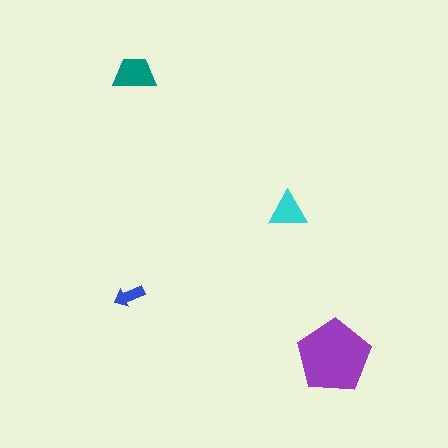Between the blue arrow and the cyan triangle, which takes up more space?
The cyan triangle.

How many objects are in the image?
There are 4 objects in the image.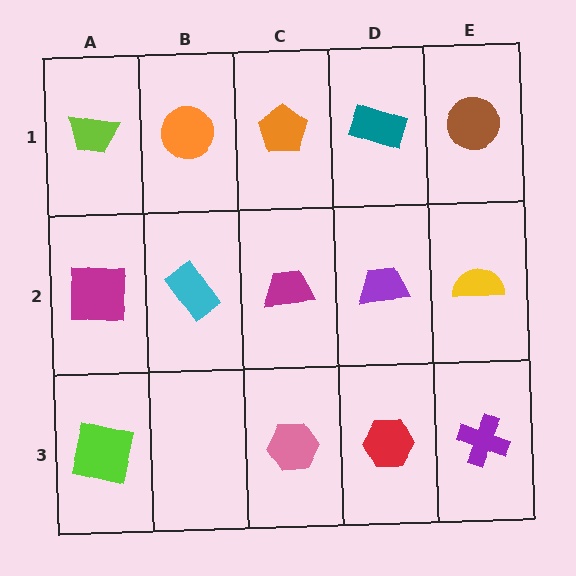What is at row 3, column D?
A red hexagon.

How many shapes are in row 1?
5 shapes.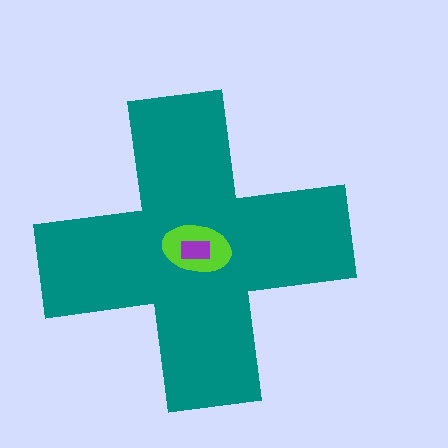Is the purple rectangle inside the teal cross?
Yes.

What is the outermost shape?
The teal cross.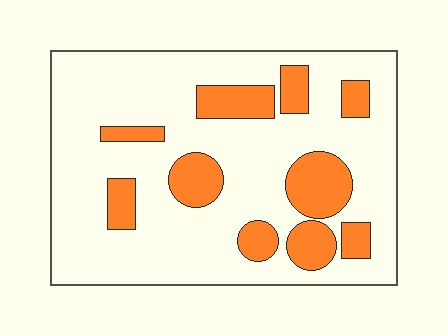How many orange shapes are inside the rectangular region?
10.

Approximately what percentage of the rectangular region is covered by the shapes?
Approximately 20%.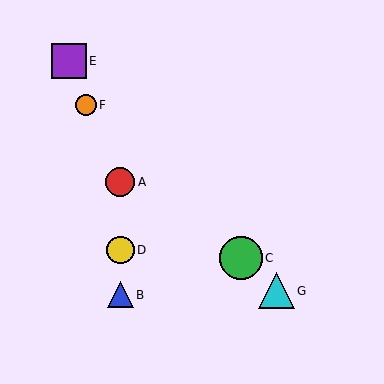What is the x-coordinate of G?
Object G is at x≈276.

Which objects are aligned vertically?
Objects A, B, D are aligned vertically.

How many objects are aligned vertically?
3 objects (A, B, D) are aligned vertically.